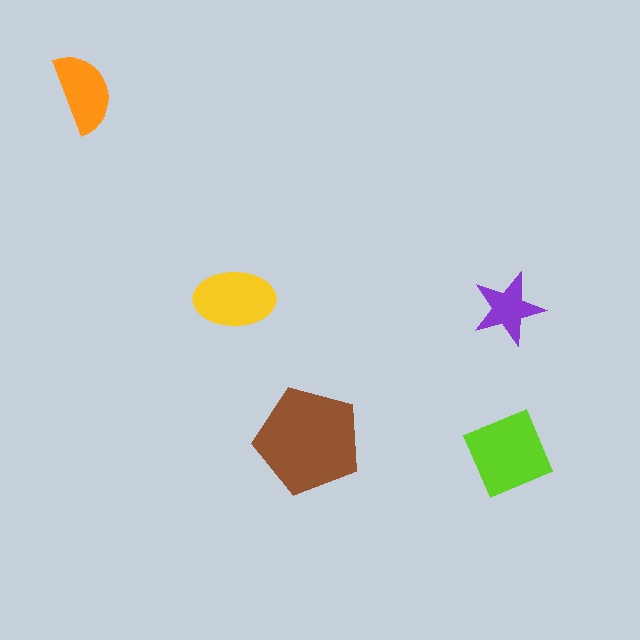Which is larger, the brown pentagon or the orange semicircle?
The brown pentagon.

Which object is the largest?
The brown pentagon.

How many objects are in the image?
There are 5 objects in the image.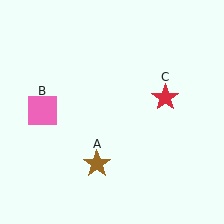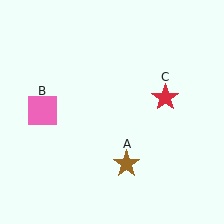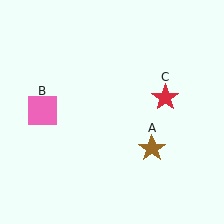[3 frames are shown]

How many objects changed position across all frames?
1 object changed position: brown star (object A).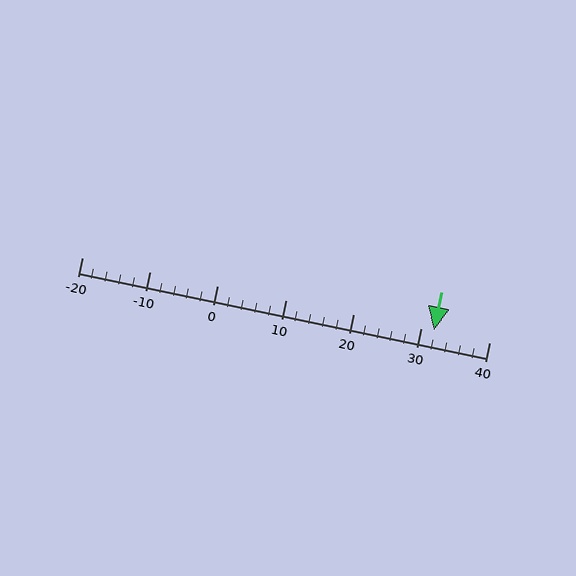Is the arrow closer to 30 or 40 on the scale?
The arrow is closer to 30.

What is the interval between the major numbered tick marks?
The major tick marks are spaced 10 units apart.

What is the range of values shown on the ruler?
The ruler shows values from -20 to 40.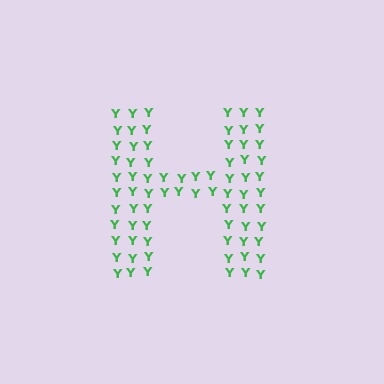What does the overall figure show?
The overall figure shows the letter H.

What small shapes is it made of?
It is made of small letter Y's.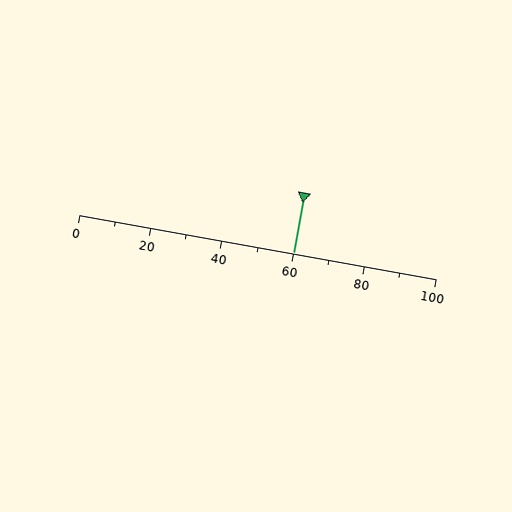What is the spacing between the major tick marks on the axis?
The major ticks are spaced 20 apart.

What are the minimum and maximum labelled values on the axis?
The axis runs from 0 to 100.